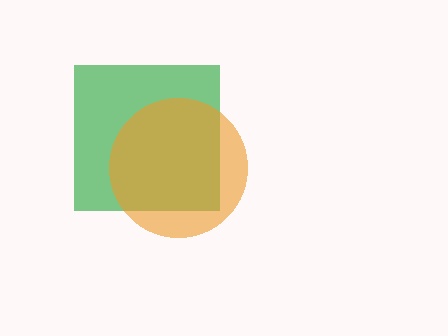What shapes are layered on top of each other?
The layered shapes are: a green square, an orange circle.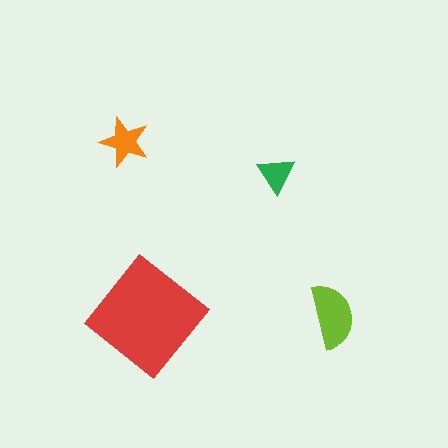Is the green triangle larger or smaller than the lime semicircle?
Smaller.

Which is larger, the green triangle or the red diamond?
The red diamond.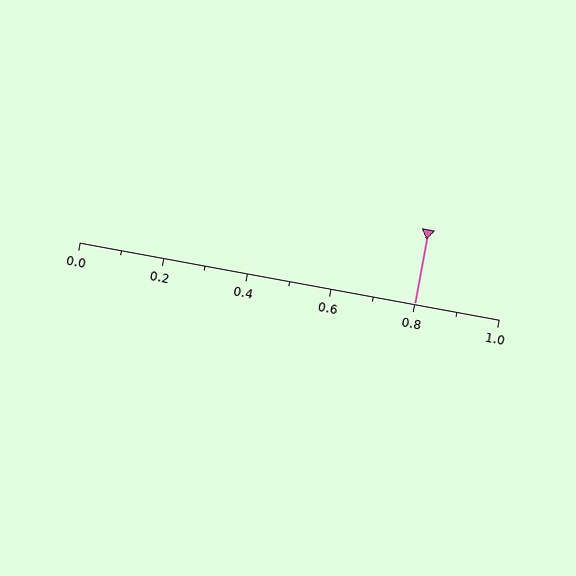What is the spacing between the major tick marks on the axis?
The major ticks are spaced 0.2 apart.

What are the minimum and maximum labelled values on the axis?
The axis runs from 0.0 to 1.0.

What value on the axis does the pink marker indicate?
The marker indicates approximately 0.8.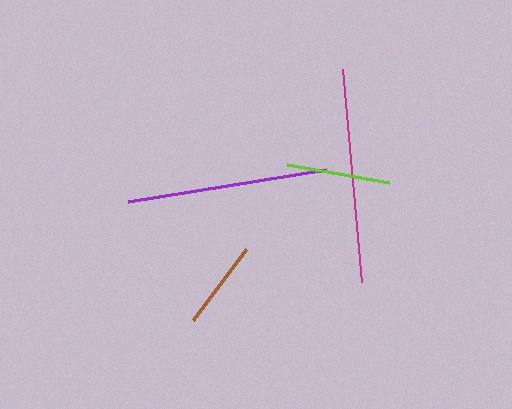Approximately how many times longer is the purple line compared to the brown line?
The purple line is approximately 2.3 times the length of the brown line.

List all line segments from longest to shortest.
From longest to shortest: magenta, purple, lime, brown.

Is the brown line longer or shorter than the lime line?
The lime line is longer than the brown line.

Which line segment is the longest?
The magenta line is the longest at approximately 214 pixels.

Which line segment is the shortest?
The brown line is the shortest at approximately 89 pixels.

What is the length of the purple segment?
The purple segment is approximately 201 pixels long.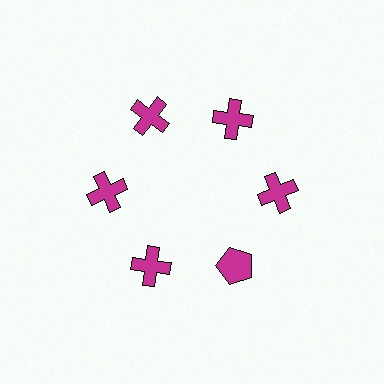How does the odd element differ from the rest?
It has a different shape: pentagon instead of cross.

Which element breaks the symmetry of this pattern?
The magenta pentagon at roughly the 5 o'clock position breaks the symmetry. All other shapes are magenta crosses.